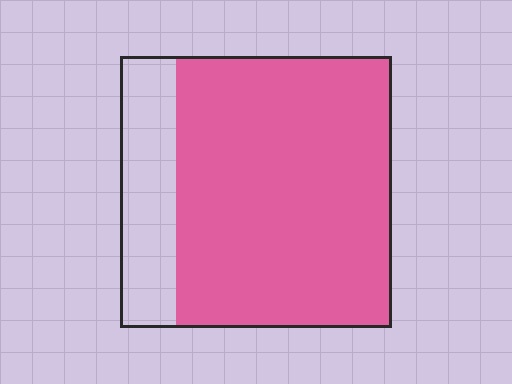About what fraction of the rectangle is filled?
About four fifths (4/5).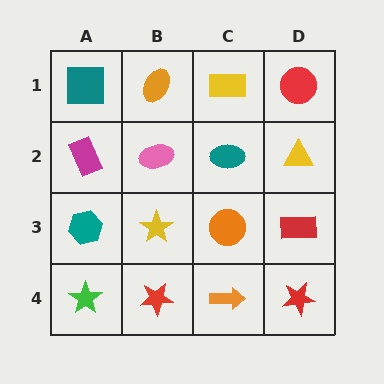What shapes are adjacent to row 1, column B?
A pink ellipse (row 2, column B), a teal square (row 1, column A), a yellow rectangle (row 1, column C).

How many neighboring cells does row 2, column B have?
4.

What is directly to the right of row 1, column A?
An orange ellipse.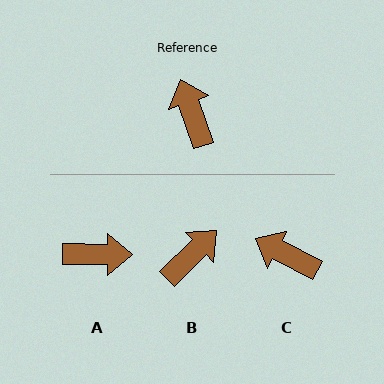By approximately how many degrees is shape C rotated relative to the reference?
Approximately 44 degrees counter-clockwise.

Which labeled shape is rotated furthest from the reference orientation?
A, about 109 degrees away.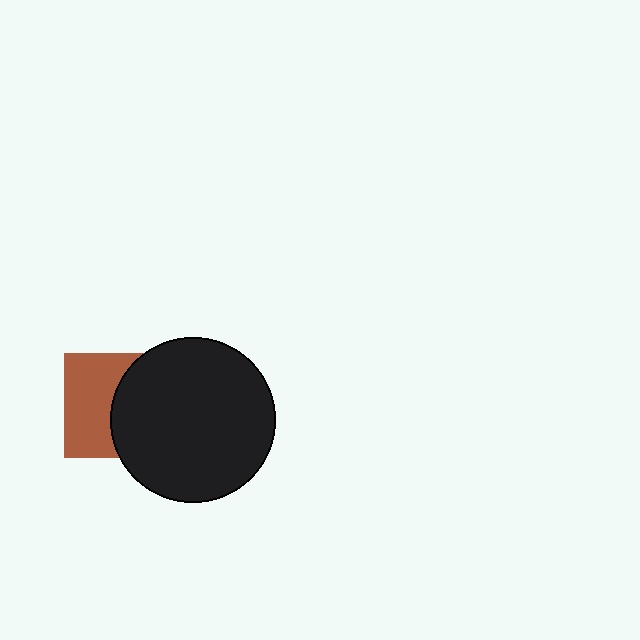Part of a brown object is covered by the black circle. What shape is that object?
It is a square.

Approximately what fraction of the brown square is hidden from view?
Roughly 49% of the brown square is hidden behind the black circle.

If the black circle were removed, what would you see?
You would see the complete brown square.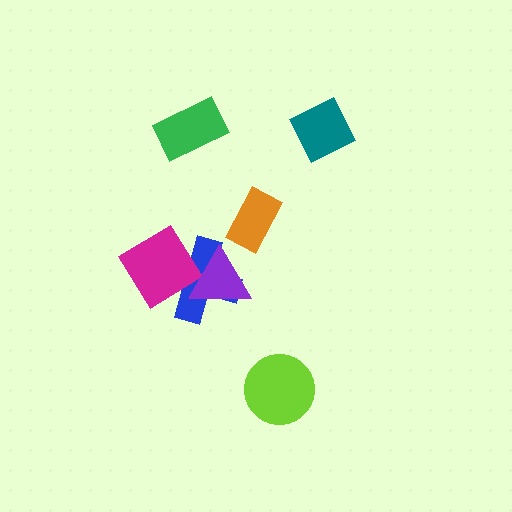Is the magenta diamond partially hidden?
Yes, it is partially covered by another shape.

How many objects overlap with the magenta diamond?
2 objects overlap with the magenta diamond.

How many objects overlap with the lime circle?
0 objects overlap with the lime circle.